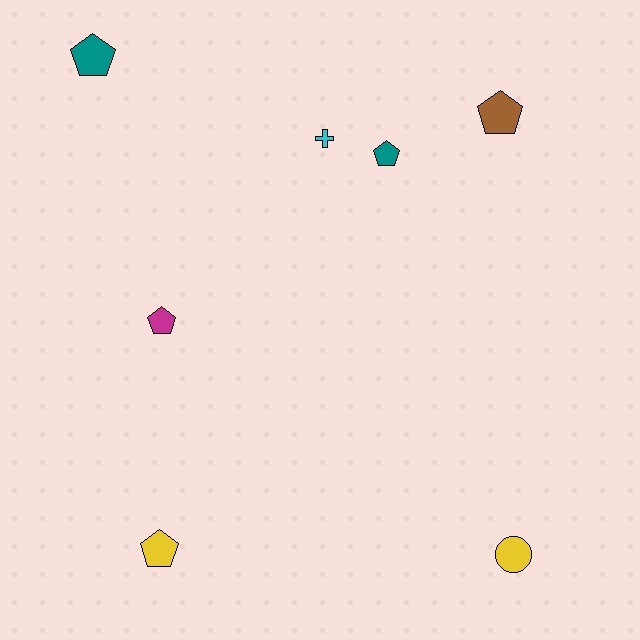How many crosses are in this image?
There is 1 cross.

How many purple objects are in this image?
There are no purple objects.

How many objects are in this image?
There are 7 objects.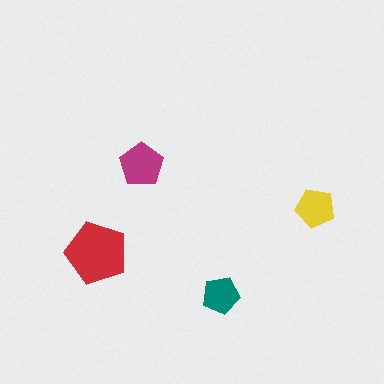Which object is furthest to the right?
The yellow pentagon is rightmost.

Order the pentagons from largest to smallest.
the red one, the magenta one, the yellow one, the teal one.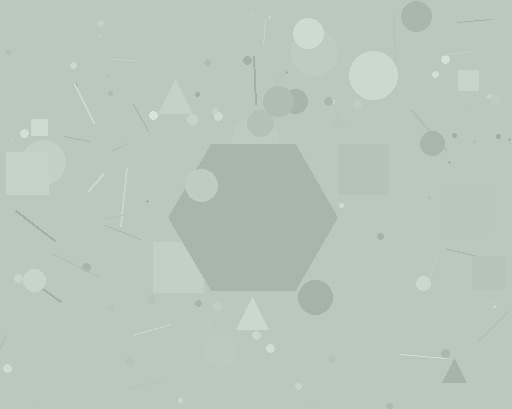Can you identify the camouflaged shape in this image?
The camouflaged shape is a hexagon.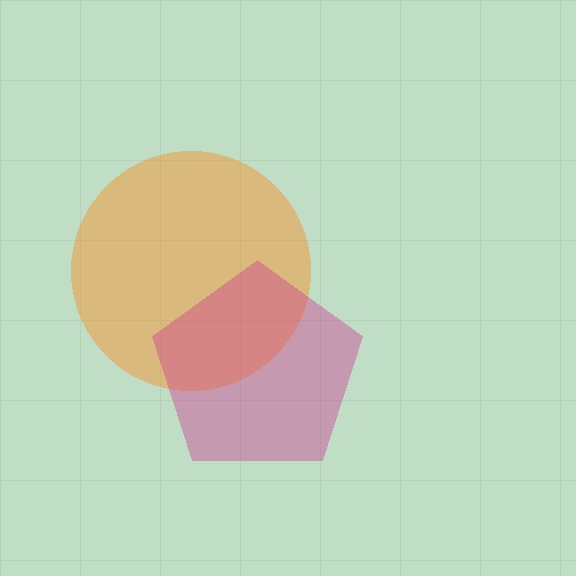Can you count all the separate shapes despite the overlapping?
Yes, there are 2 separate shapes.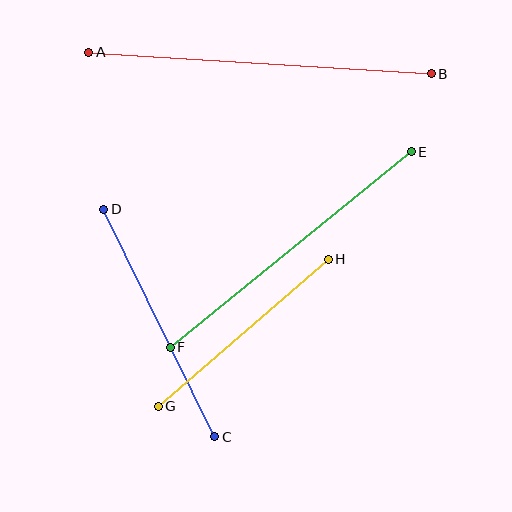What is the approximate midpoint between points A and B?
The midpoint is at approximately (260, 63) pixels.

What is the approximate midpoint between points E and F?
The midpoint is at approximately (291, 250) pixels.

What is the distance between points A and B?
The distance is approximately 343 pixels.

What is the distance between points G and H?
The distance is approximately 225 pixels.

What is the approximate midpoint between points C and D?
The midpoint is at approximately (159, 323) pixels.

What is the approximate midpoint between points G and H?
The midpoint is at approximately (243, 333) pixels.